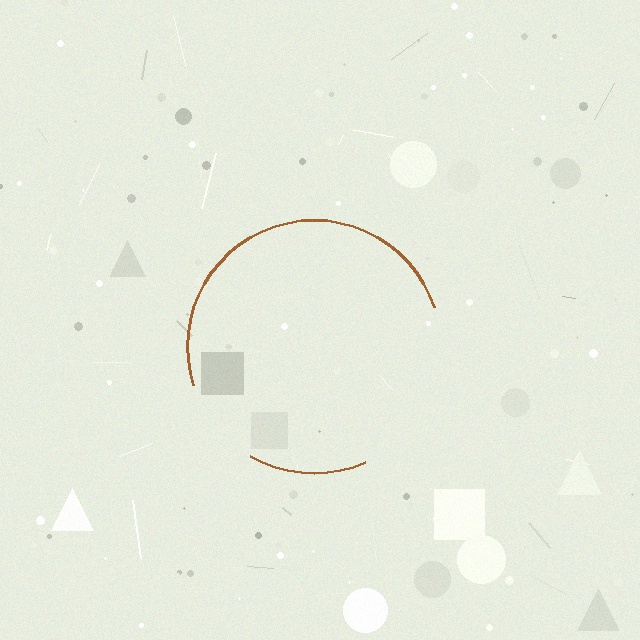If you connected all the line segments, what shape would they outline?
They would outline a circle.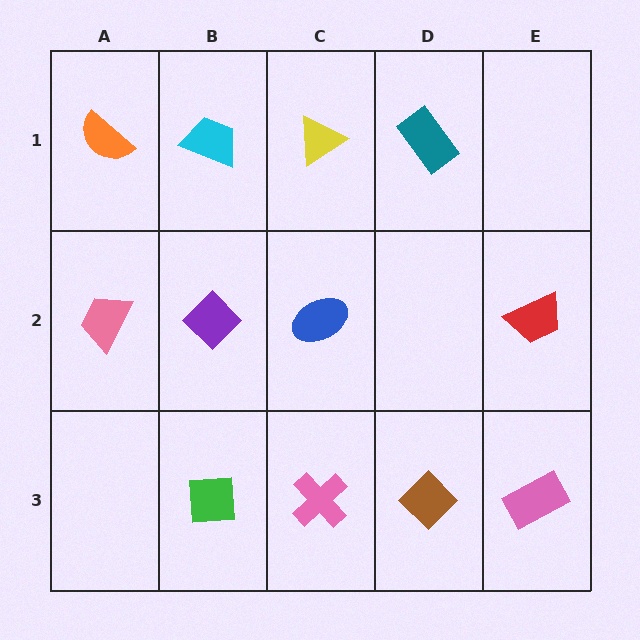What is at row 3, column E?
A pink rectangle.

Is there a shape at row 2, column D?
No, that cell is empty.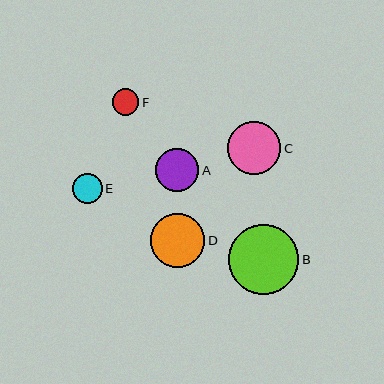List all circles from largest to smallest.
From largest to smallest: B, D, C, A, E, F.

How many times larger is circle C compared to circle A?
Circle C is approximately 1.2 times the size of circle A.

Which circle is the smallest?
Circle F is the smallest with a size of approximately 27 pixels.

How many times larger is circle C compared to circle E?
Circle C is approximately 1.8 times the size of circle E.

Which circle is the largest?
Circle B is the largest with a size of approximately 70 pixels.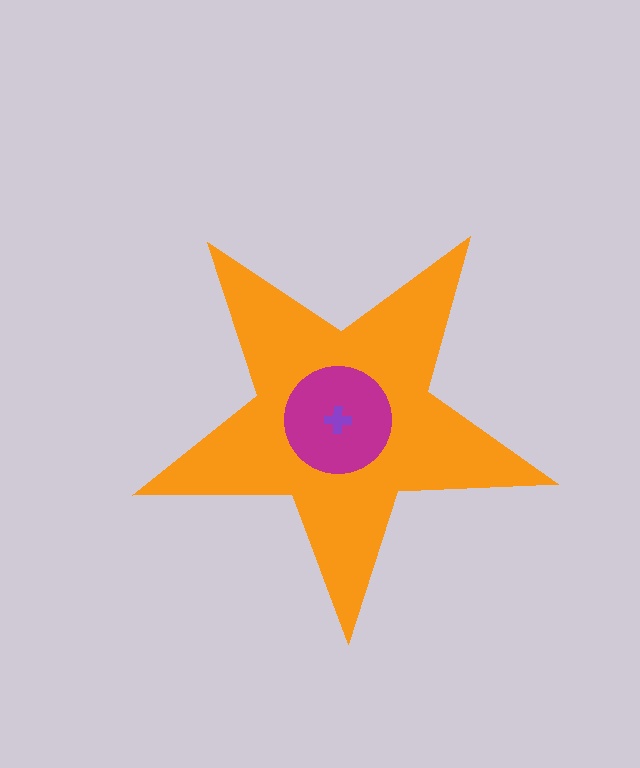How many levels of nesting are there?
3.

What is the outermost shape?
The orange star.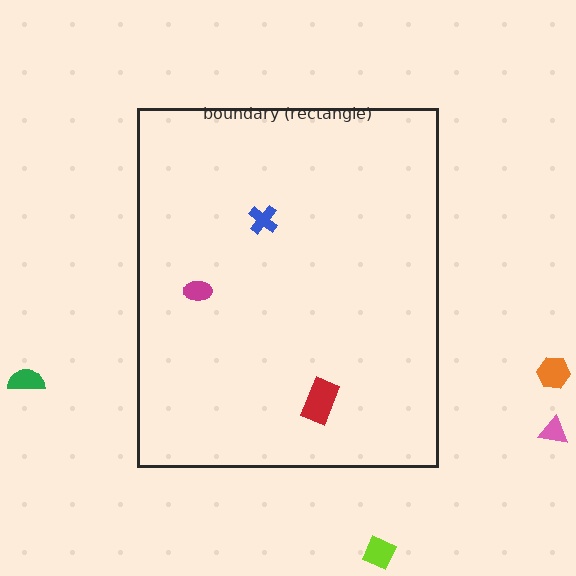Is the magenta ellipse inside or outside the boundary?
Inside.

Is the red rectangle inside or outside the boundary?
Inside.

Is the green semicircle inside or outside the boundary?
Outside.